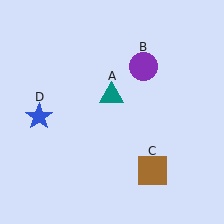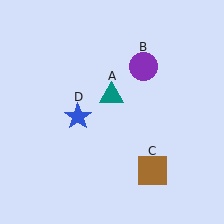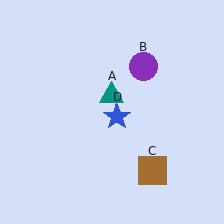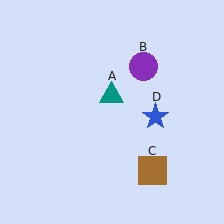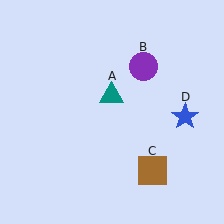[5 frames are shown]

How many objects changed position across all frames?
1 object changed position: blue star (object D).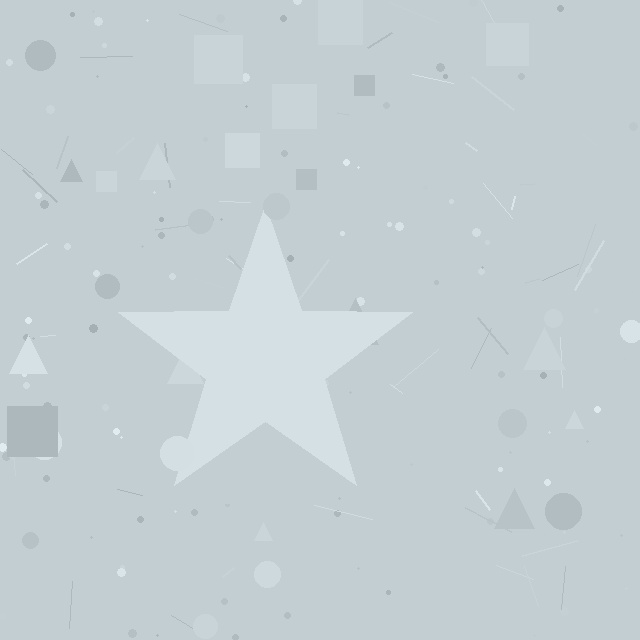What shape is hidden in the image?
A star is hidden in the image.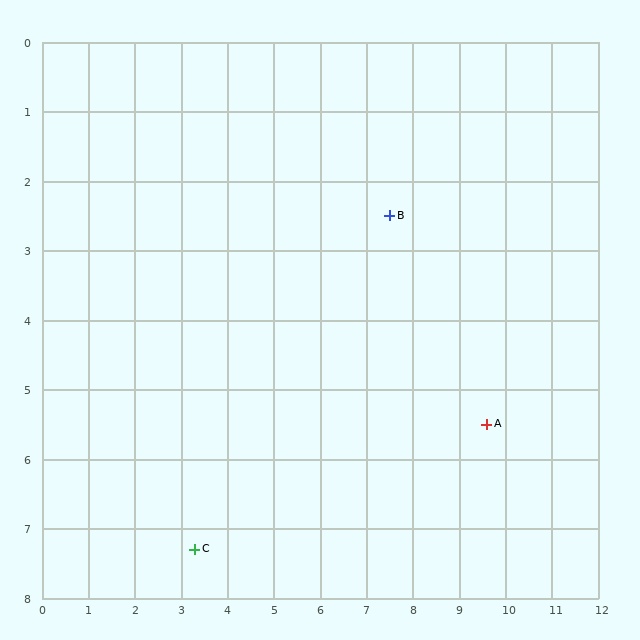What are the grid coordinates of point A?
Point A is at approximately (9.6, 5.5).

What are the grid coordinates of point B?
Point B is at approximately (7.5, 2.5).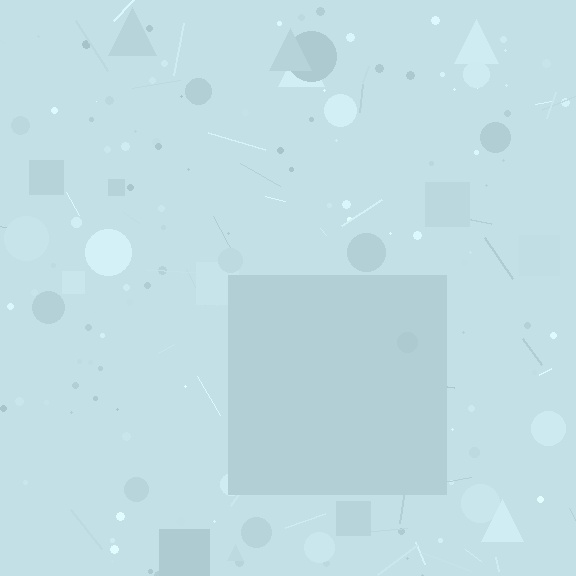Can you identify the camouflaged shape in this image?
The camouflaged shape is a square.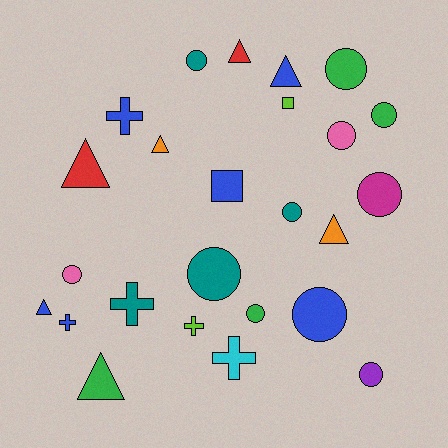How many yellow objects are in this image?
There are no yellow objects.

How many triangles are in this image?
There are 7 triangles.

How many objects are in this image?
There are 25 objects.